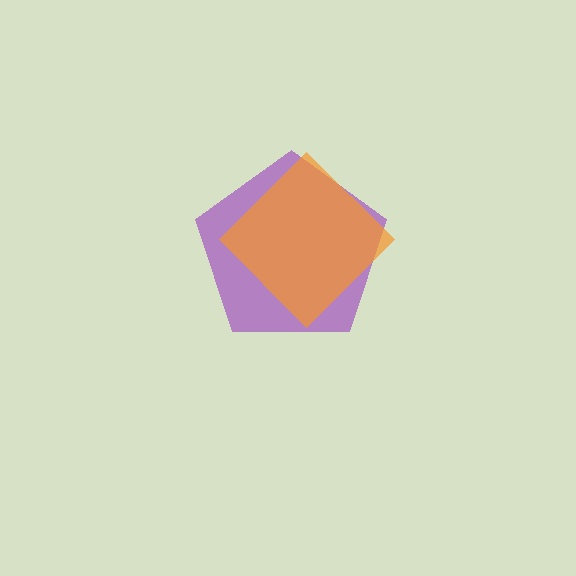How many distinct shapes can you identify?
There are 2 distinct shapes: a purple pentagon, an orange diamond.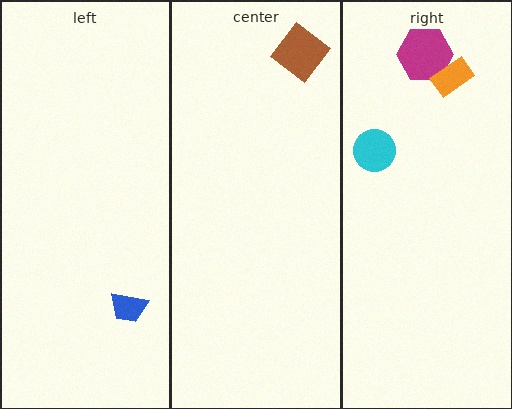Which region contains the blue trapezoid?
The left region.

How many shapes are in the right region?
3.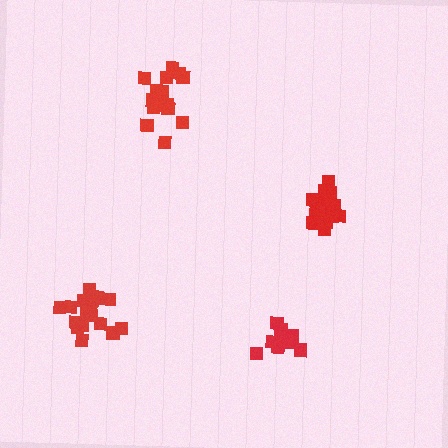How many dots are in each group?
Group 1: 14 dots, Group 2: 18 dots, Group 3: 18 dots, Group 4: 17 dots (67 total).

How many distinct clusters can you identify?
There are 4 distinct clusters.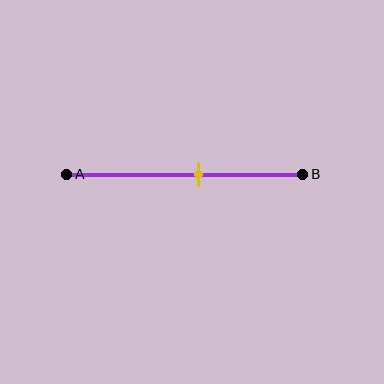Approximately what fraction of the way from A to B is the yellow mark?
The yellow mark is approximately 55% of the way from A to B.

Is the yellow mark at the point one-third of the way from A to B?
No, the mark is at about 55% from A, not at the 33% one-third point.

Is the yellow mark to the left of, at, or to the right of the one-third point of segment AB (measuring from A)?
The yellow mark is to the right of the one-third point of segment AB.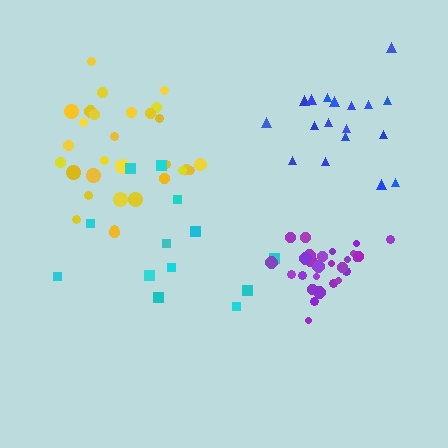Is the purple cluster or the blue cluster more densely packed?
Purple.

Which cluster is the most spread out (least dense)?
Cyan.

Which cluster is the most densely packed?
Purple.